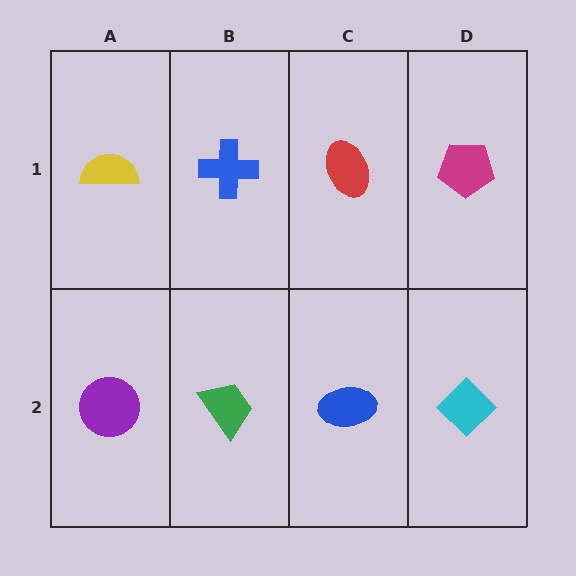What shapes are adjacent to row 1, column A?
A purple circle (row 2, column A), a blue cross (row 1, column B).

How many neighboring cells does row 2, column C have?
3.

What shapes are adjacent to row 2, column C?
A red ellipse (row 1, column C), a green trapezoid (row 2, column B), a cyan diamond (row 2, column D).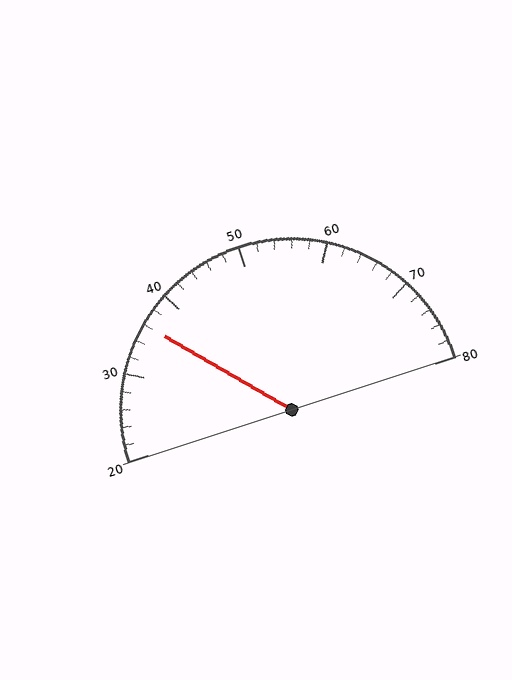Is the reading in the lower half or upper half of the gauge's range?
The reading is in the lower half of the range (20 to 80).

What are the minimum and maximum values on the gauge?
The gauge ranges from 20 to 80.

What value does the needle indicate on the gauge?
The needle indicates approximately 36.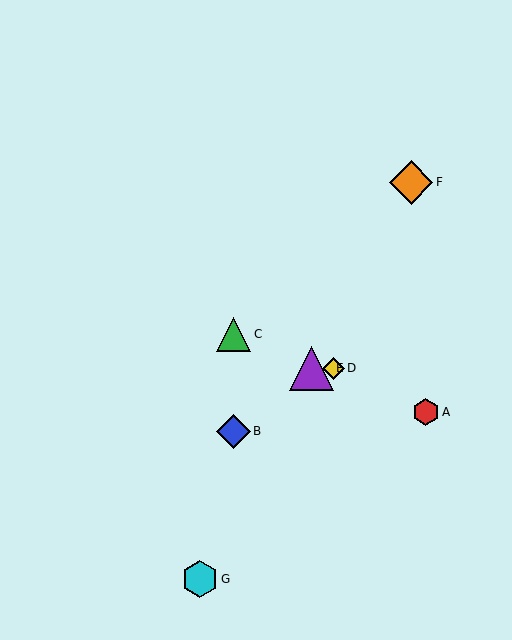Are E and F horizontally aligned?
No, E is at y≈369 and F is at y≈182.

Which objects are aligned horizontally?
Objects D, E are aligned horizontally.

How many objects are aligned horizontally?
2 objects (D, E) are aligned horizontally.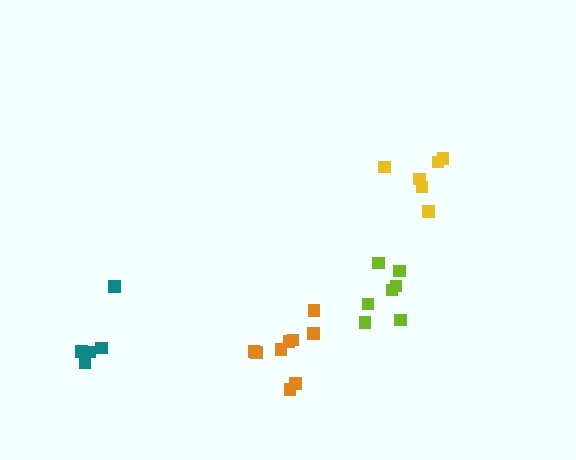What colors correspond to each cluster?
The clusters are colored: yellow, orange, teal, lime.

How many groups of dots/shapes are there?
There are 4 groups.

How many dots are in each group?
Group 1: 6 dots, Group 2: 9 dots, Group 3: 5 dots, Group 4: 7 dots (27 total).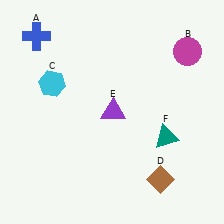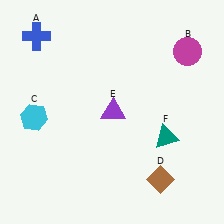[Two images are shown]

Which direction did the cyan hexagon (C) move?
The cyan hexagon (C) moved down.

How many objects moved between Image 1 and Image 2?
1 object moved between the two images.